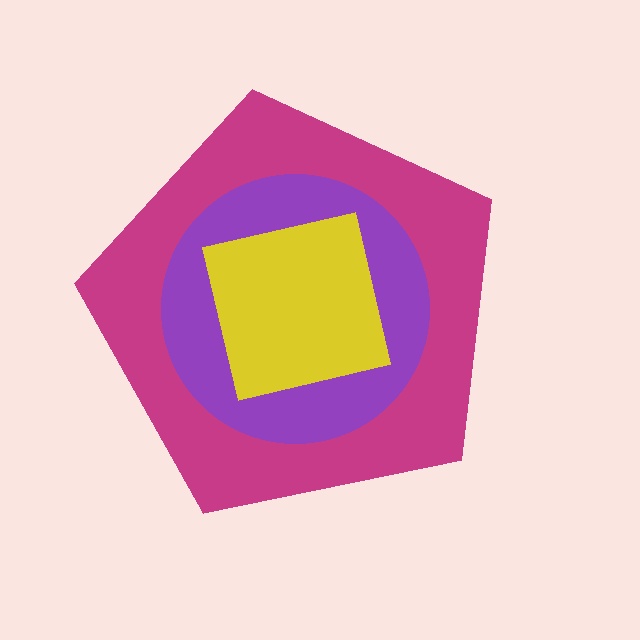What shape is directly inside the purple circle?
The yellow square.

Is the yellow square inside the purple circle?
Yes.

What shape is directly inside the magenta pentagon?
The purple circle.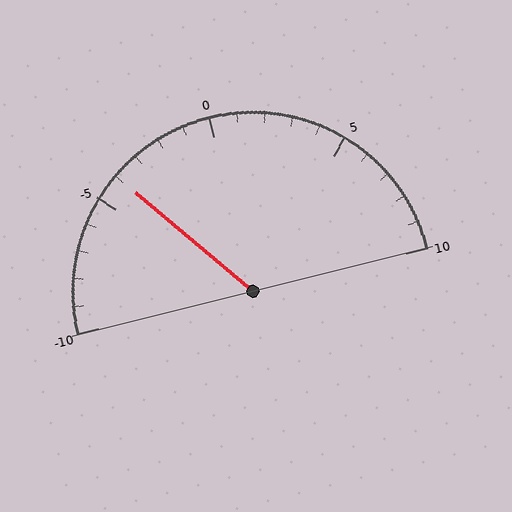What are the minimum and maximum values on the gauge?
The gauge ranges from -10 to 10.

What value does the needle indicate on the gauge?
The needle indicates approximately -4.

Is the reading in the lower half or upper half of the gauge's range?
The reading is in the lower half of the range (-10 to 10).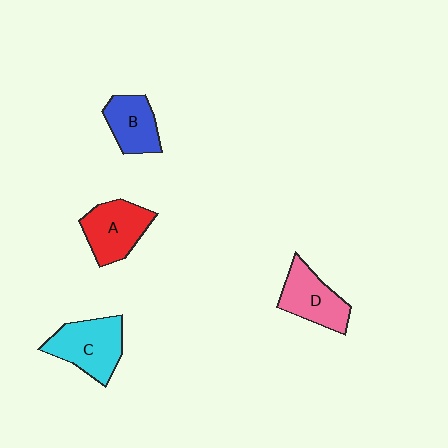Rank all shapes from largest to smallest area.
From largest to smallest: C (cyan), A (red), D (pink), B (blue).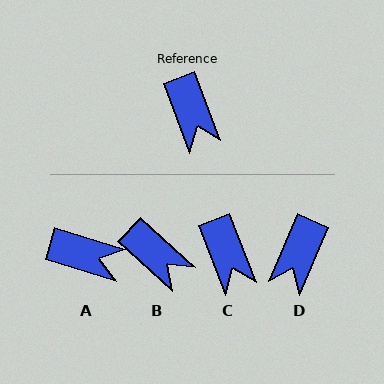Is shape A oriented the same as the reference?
No, it is off by about 52 degrees.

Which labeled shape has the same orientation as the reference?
C.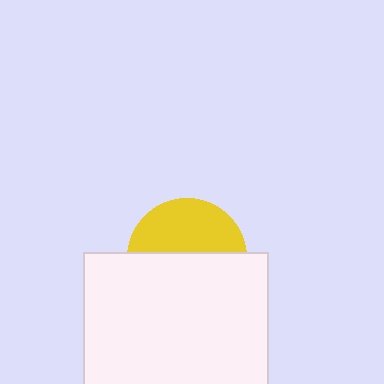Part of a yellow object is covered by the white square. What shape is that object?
It is a circle.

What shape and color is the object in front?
The object in front is a white square.